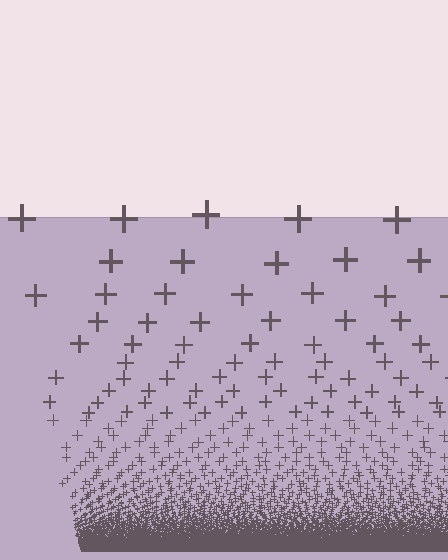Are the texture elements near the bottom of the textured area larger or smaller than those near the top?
Smaller. The gradient is inverted — elements near the bottom are smaller and denser.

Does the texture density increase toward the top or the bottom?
Density increases toward the bottom.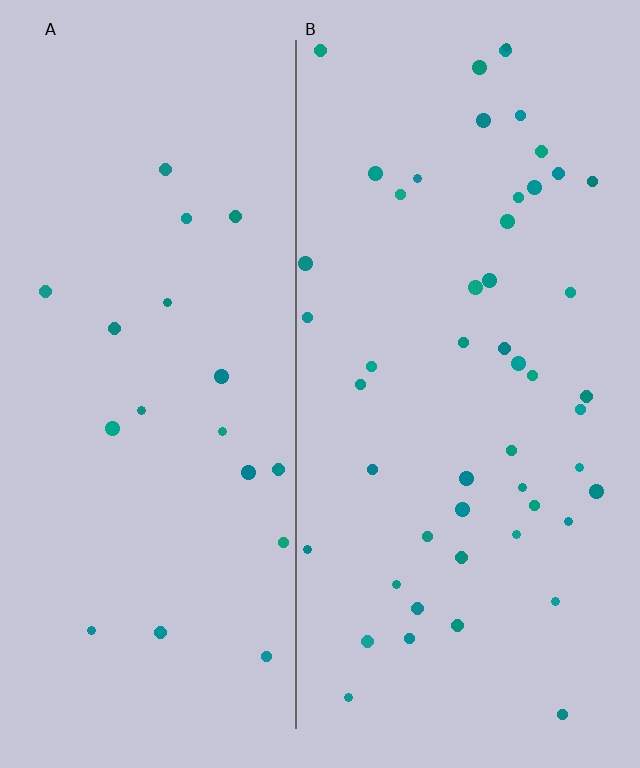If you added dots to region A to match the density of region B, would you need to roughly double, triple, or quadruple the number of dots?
Approximately triple.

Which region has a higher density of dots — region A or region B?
B (the right).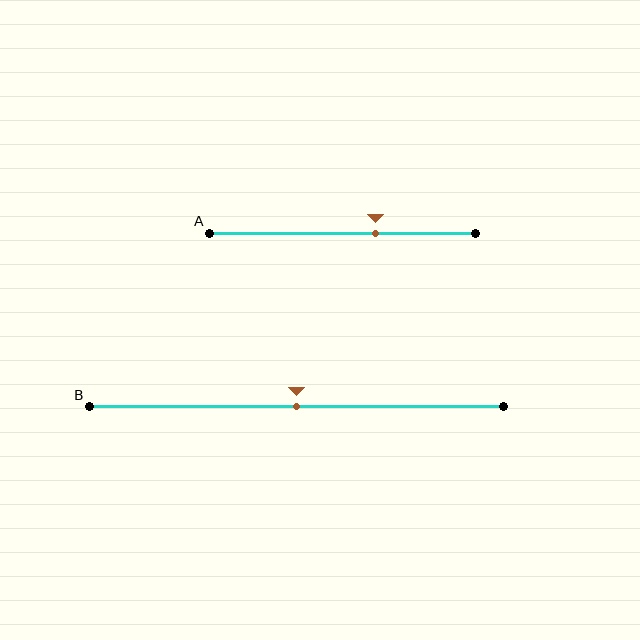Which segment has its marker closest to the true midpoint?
Segment B has its marker closest to the true midpoint.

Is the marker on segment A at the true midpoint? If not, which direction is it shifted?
No, the marker on segment A is shifted to the right by about 12% of the segment length.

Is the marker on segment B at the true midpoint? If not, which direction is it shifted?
Yes, the marker on segment B is at the true midpoint.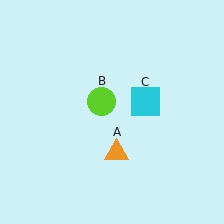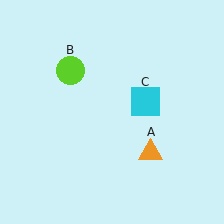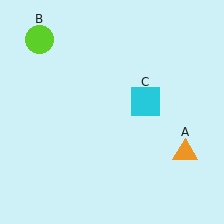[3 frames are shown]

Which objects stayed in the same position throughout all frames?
Cyan square (object C) remained stationary.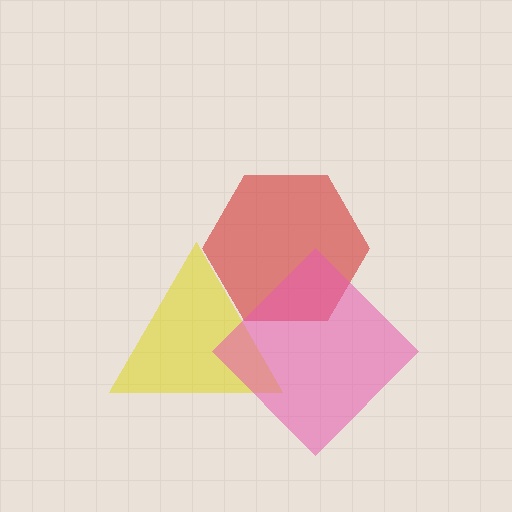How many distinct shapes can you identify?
There are 3 distinct shapes: a yellow triangle, a red hexagon, a pink diamond.